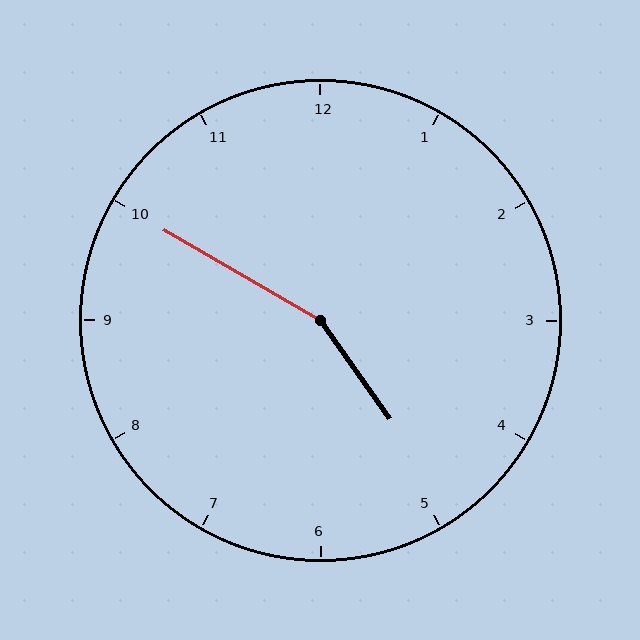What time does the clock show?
4:50.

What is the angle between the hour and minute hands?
Approximately 155 degrees.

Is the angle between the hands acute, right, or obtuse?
It is obtuse.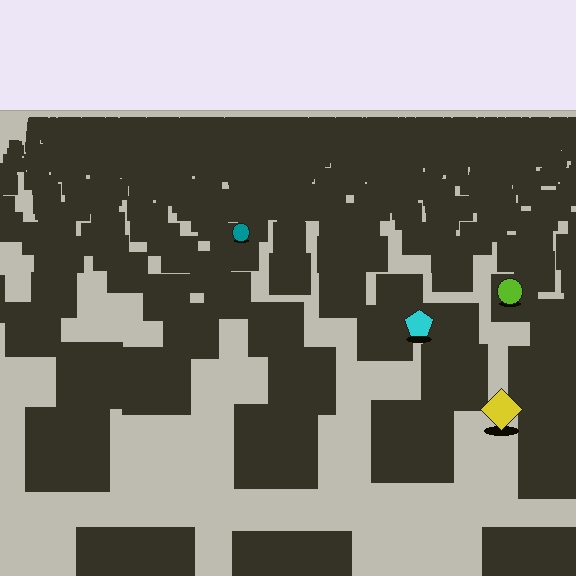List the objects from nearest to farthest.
From nearest to farthest: the yellow diamond, the cyan pentagon, the lime circle, the teal circle.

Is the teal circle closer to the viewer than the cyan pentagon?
No. The cyan pentagon is closer — you can tell from the texture gradient: the ground texture is coarser near it.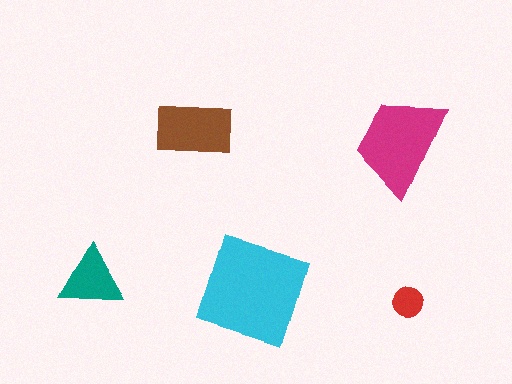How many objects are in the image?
There are 5 objects in the image.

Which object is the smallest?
The red circle.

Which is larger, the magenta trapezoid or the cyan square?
The cyan square.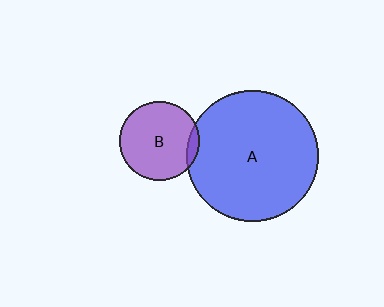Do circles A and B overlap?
Yes.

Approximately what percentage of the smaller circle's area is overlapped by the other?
Approximately 5%.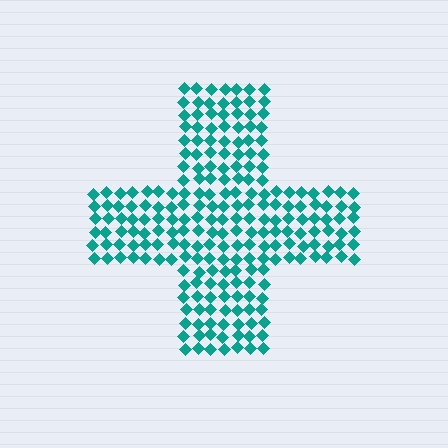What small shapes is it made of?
It is made of small diamonds.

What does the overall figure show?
The overall figure shows a cross.